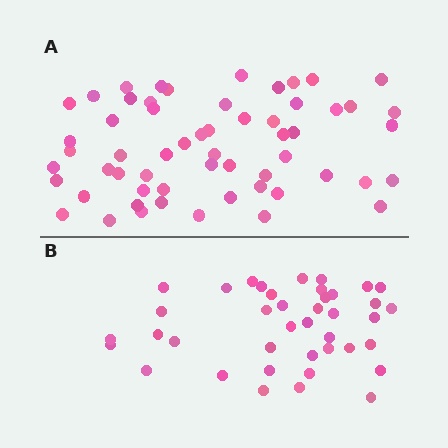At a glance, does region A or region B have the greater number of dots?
Region A (the top region) has more dots.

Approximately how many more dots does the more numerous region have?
Region A has approximately 20 more dots than region B.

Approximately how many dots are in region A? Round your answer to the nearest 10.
About 60 dots. (The exact count is 58, which rounds to 60.)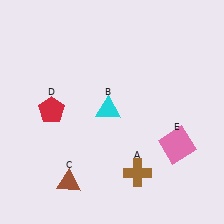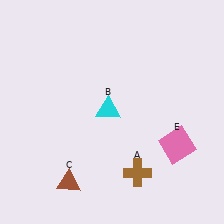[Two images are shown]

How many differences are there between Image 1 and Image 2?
There is 1 difference between the two images.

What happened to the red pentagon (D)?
The red pentagon (D) was removed in Image 2. It was in the top-left area of Image 1.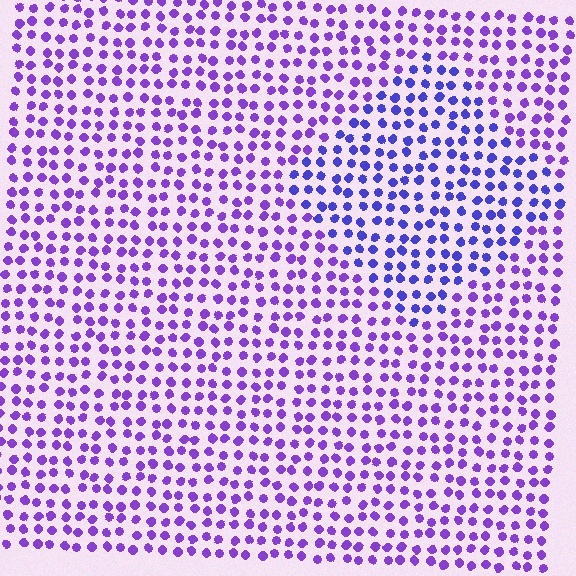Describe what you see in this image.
The image is filled with small purple elements in a uniform arrangement. A diamond-shaped region is visible where the elements are tinted to a slightly different hue, forming a subtle color boundary.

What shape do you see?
I see a diamond.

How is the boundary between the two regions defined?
The boundary is defined purely by a slight shift in hue (about 27 degrees). Spacing, size, and orientation are identical on both sides.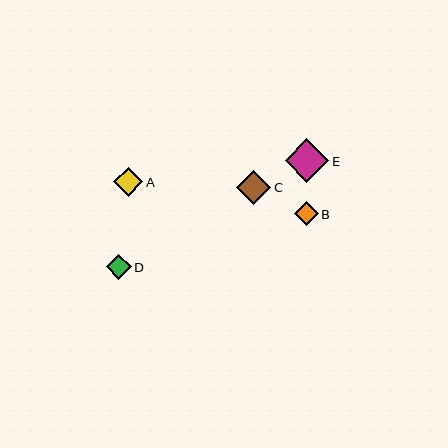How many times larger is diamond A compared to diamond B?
Diamond A is approximately 1.2 times the size of diamond B.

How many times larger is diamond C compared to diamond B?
Diamond C is approximately 1.4 times the size of diamond B.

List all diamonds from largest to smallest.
From largest to smallest: E, C, A, D, B.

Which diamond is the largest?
Diamond E is the largest with a size of approximately 44 pixels.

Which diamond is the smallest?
Diamond B is the smallest with a size of approximately 24 pixels.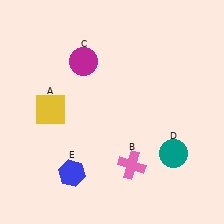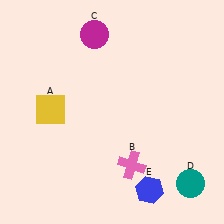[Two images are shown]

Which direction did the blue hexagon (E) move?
The blue hexagon (E) moved right.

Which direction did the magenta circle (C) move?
The magenta circle (C) moved up.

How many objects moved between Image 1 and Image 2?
3 objects moved between the two images.